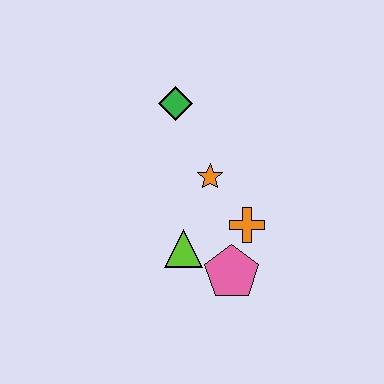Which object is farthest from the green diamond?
The pink pentagon is farthest from the green diamond.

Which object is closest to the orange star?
The orange cross is closest to the orange star.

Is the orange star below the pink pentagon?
No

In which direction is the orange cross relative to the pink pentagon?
The orange cross is above the pink pentagon.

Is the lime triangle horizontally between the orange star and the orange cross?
No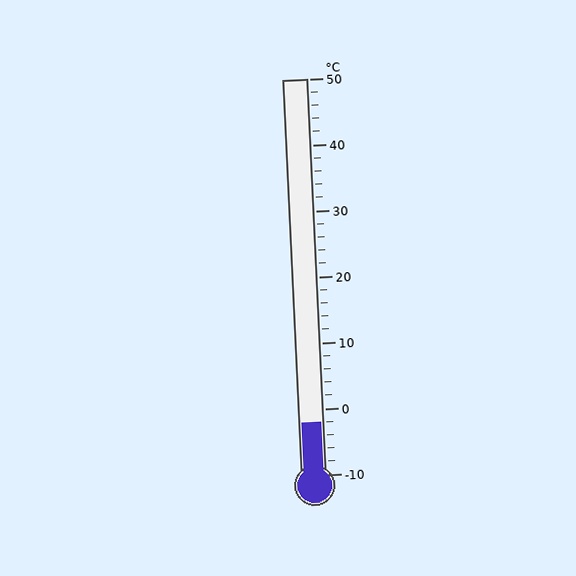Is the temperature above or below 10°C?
The temperature is below 10°C.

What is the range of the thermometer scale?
The thermometer scale ranges from -10°C to 50°C.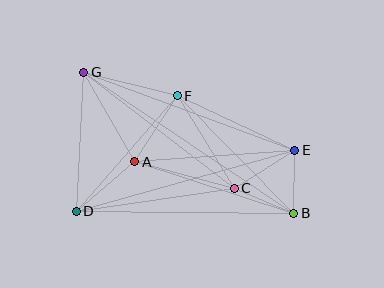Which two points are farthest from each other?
Points B and G are farthest from each other.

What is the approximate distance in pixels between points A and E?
The distance between A and E is approximately 160 pixels.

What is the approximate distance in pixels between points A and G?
The distance between A and G is approximately 103 pixels.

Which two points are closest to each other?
Points B and E are closest to each other.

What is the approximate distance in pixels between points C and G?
The distance between C and G is approximately 190 pixels.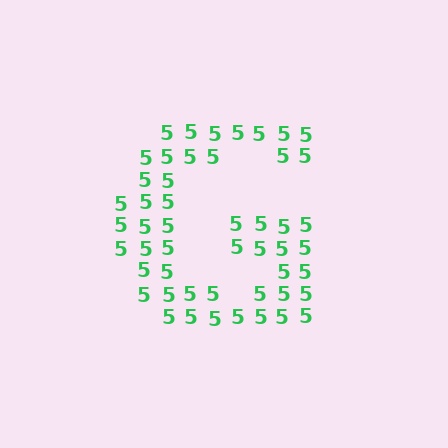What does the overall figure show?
The overall figure shows the letter G.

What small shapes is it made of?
It is made of small digit 5's.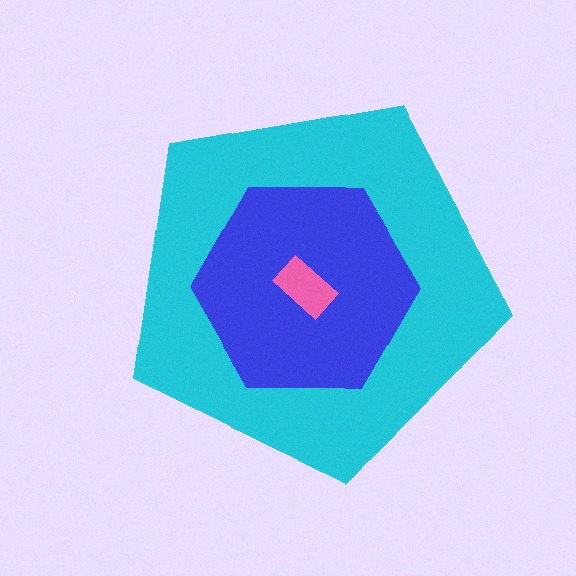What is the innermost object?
The pink rectangle.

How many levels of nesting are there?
3.